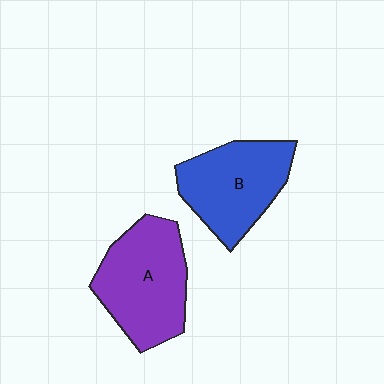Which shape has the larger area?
Shape A (purple).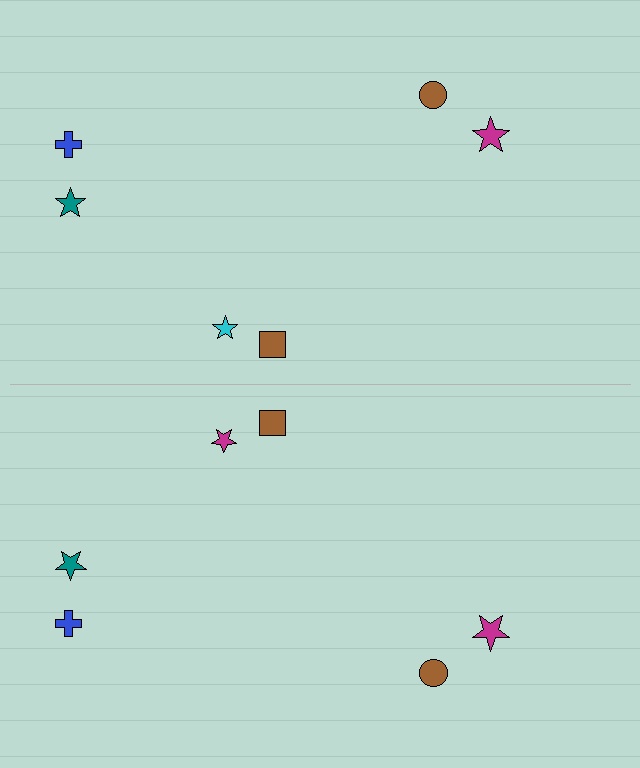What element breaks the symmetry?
The magenta star on the bottom side breaks the symmetry — its mirror counterpart is cyan.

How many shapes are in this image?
There are 12 shapes in this image.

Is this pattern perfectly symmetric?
No, the pattern is not perfectly symmetric. The magenta star on the bottom side breaks the symmetry — its mirror counterpart is cyan.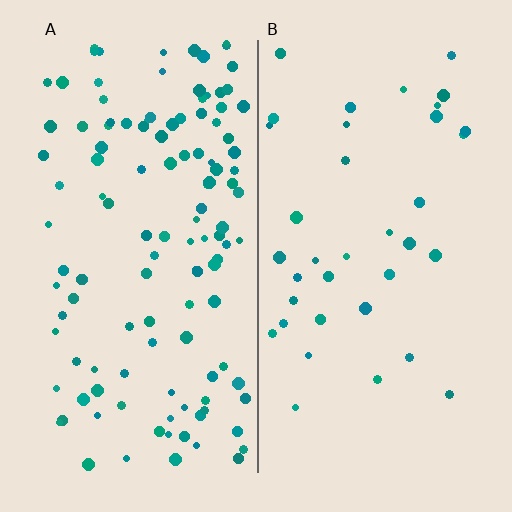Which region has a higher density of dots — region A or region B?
A (the left).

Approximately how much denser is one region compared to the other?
Approximately 3.3× — region A over region B.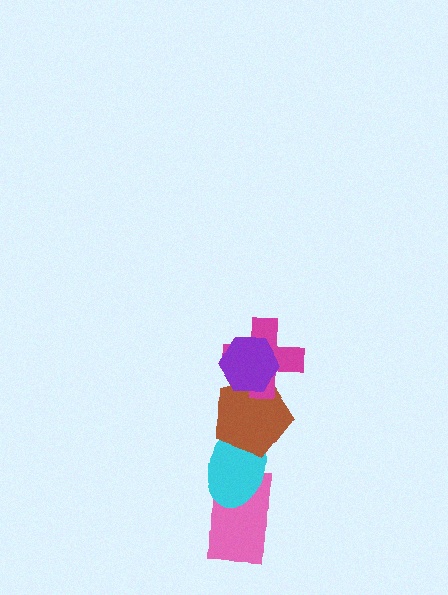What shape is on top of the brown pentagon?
The magenta cross is on top of the brown pentagon.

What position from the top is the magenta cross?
The magenta cross is 2nd from the top.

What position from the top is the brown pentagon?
The brown pentagon is 3rd from the top.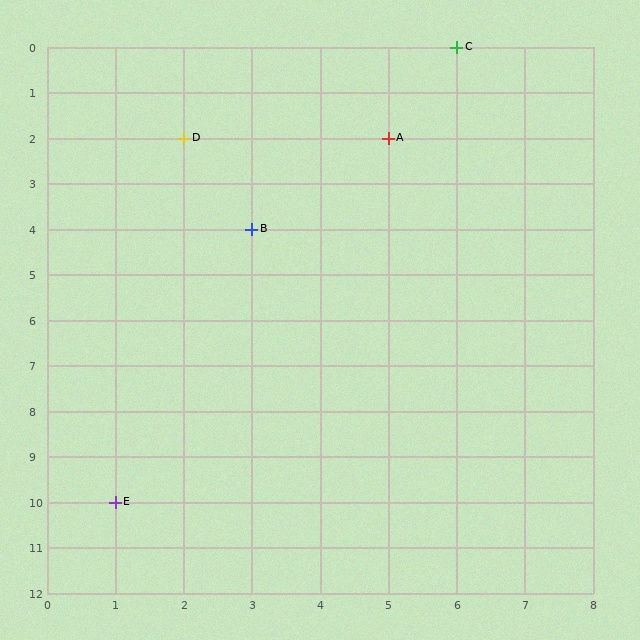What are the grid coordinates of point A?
Point A is at grid coordinates (5, 2).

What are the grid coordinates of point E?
Point E is at grid coordinates (1, 10).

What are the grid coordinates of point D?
Point D is at grid coordinates (2, 2).